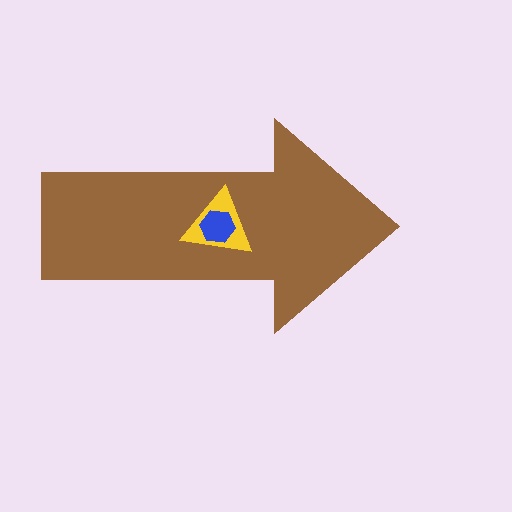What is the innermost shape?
The blue hexagon.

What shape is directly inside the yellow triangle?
The blue hexagon.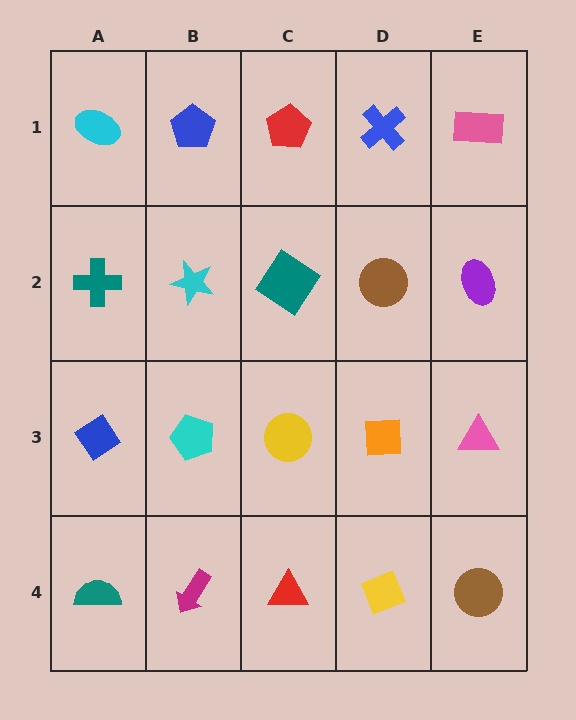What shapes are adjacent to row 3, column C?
A teal diamond (row 2, column C), a red triangle (row 4, column C), a cyan pentagon (row 3, column B), an orange square (row 3, column D).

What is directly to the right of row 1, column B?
A red pentagon.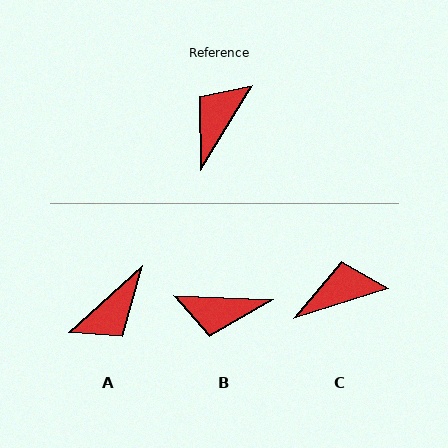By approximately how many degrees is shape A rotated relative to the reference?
Approximately 163 degrees counter-clockwise.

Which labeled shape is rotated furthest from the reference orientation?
A, about 163 degrees away.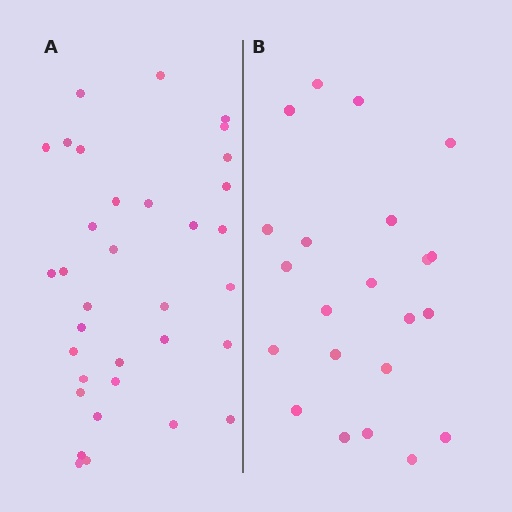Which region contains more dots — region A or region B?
Region A (the left region) has more dots.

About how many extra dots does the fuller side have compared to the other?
Region A has roughly 12 or so more dots than region B.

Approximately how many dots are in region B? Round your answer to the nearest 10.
About 20 dots. (The exact count is 22, which rounds to 20.)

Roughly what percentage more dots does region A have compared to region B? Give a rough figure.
About 55% more.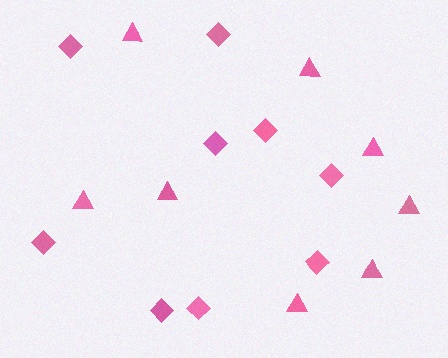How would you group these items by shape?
There are 2 groups: one group of triangles (8) and one group of diamonds (9).